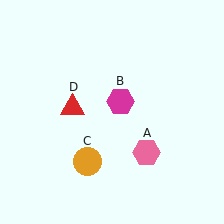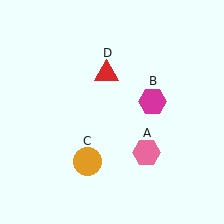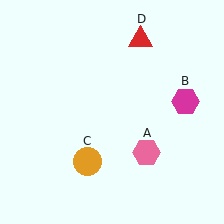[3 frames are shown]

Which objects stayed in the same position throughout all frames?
Pink hexagon (object A) and orange circle (object C) remained stationary.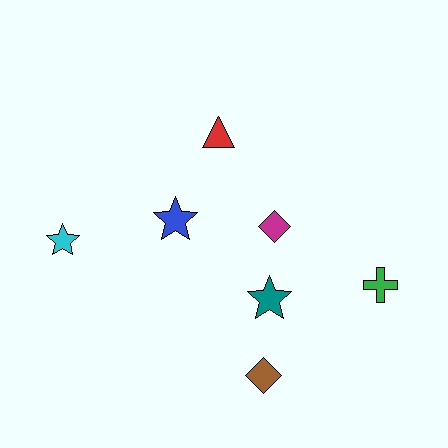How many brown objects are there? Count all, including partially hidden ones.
There is 1 brown object.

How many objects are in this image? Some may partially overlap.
There are 7 objects.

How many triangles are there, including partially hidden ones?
There is 1 triangle.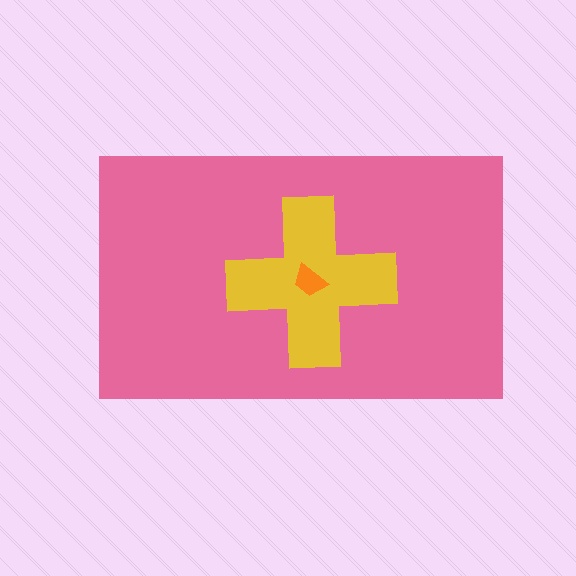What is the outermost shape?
The pink rectangle.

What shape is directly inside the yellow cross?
The orange trapezoid.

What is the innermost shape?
The orange trapezoid.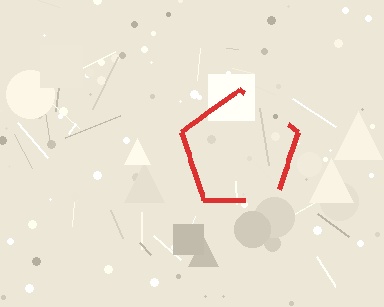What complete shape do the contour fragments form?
The contour fragments form a pentagon.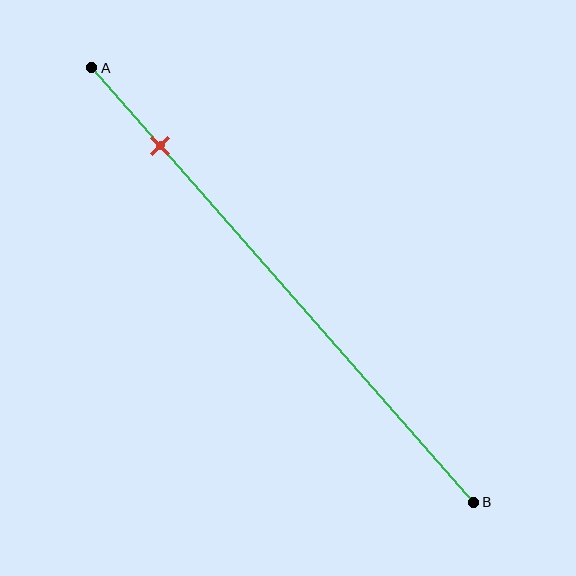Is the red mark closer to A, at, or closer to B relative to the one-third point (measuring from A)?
The red mark is closer to point A than the one-third point of segment AB.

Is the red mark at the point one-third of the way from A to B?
No, the mark is at about 20% from A, not at the 33% one-third point.